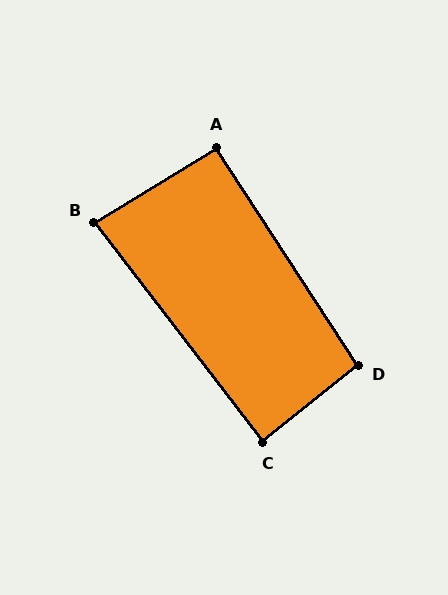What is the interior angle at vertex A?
Approximately 92 degrees (approximately right).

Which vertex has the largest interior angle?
D, at approximately 96 degrees.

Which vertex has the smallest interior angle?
B, at approximately 84 degrees.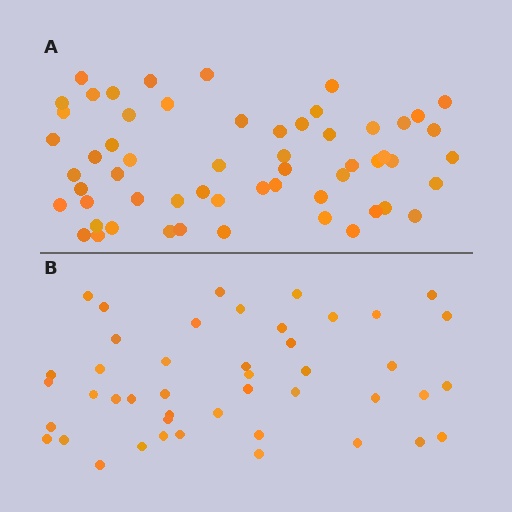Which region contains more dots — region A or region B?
Region A (the top region) has more dots.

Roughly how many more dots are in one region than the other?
Region A has approximately 15 more dots than region B.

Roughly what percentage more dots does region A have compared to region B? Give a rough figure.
About 30% more.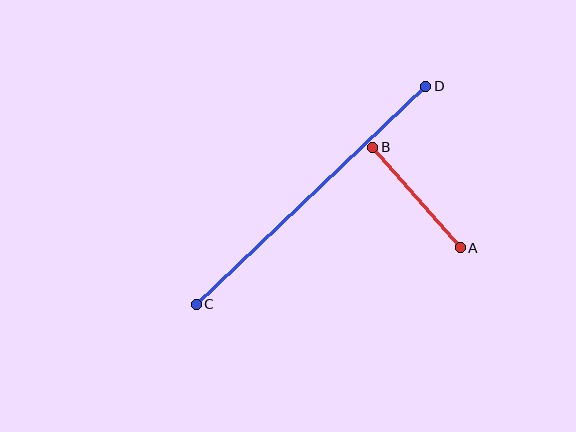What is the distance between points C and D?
The distance is approximately 317 pixels.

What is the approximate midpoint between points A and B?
The midpoint is at approximately (416, 198) pixels.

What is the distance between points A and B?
The distance is approximately 133 pixels.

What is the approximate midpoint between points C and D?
The midpoint is at approximately (311, 195) pixels.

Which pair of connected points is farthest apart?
Points C and D are farthest apart.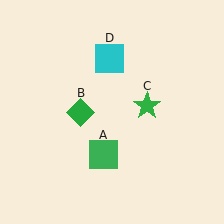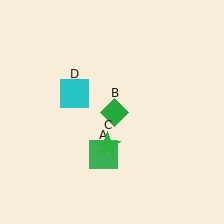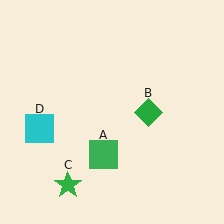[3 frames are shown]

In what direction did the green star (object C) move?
The green star (object C) moved down and to the left.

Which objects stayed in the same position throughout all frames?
Green square (object A) remained stationary.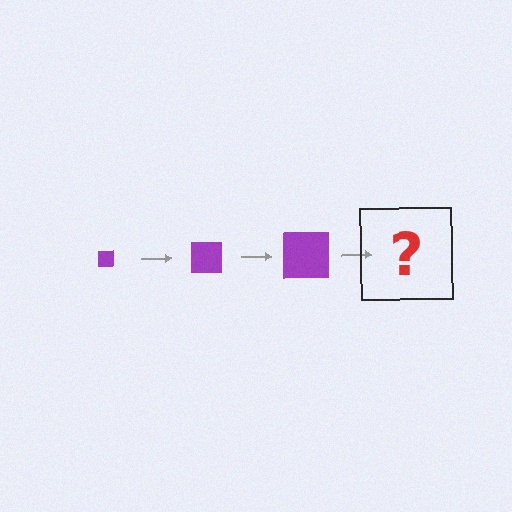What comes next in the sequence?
The next element should be a purple square, larger than the previous one.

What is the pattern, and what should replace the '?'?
The pattern is that the square gets progressively larger each step. The '?' should be a purple square, larger than the previous one.